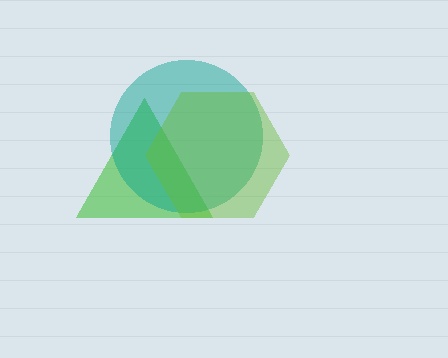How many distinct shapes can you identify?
There are 3 distinct shapes: a green triangle, a teal circle, a lime hexagon.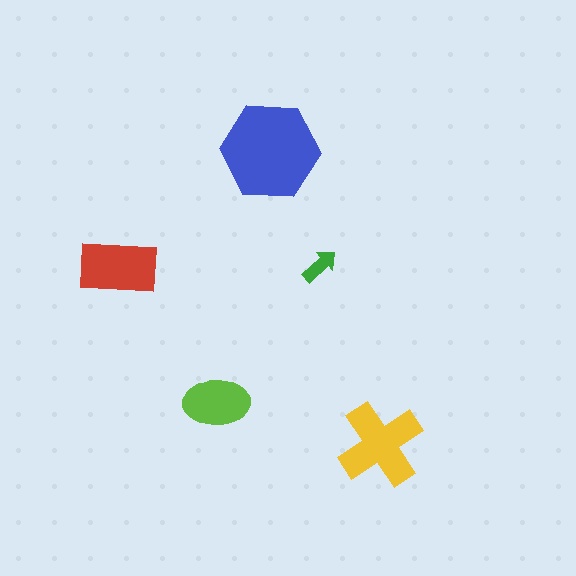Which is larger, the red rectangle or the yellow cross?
The yellow cross.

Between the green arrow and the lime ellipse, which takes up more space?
The lime ellipse.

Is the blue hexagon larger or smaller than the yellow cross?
Larger.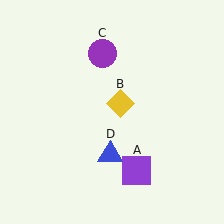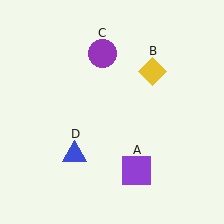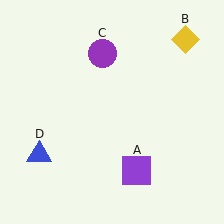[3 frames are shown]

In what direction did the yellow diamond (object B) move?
The yellow diamond (object B) moved up and to the right.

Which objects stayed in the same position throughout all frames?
Purple square (object A) and purple circle (object C) remained stationary.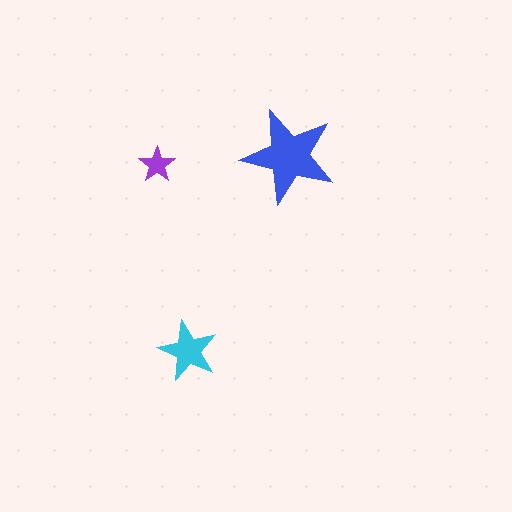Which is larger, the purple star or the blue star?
The blue one.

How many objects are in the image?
There are 3 objects in the image.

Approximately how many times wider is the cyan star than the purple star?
About 1.5 times wider.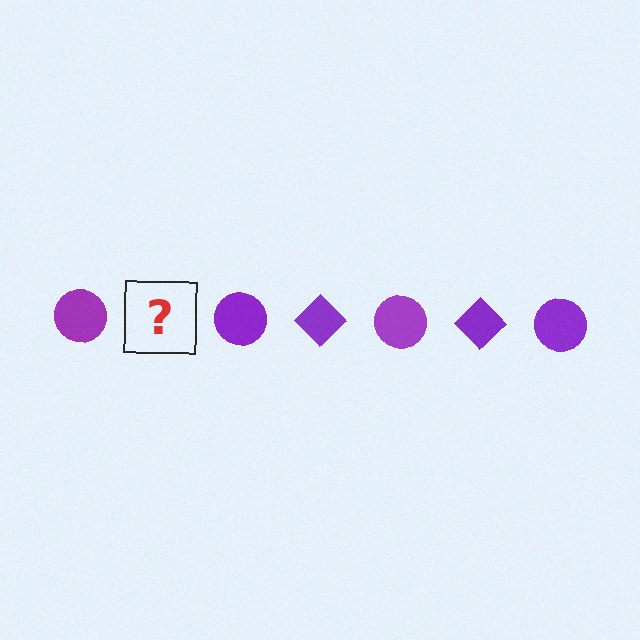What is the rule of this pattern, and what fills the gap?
The rule is that the pattern cycles through circle, diamond shapes in purple. The gap should be filled with a purple diamond.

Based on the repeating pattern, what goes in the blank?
The blank should be a purple diamond.